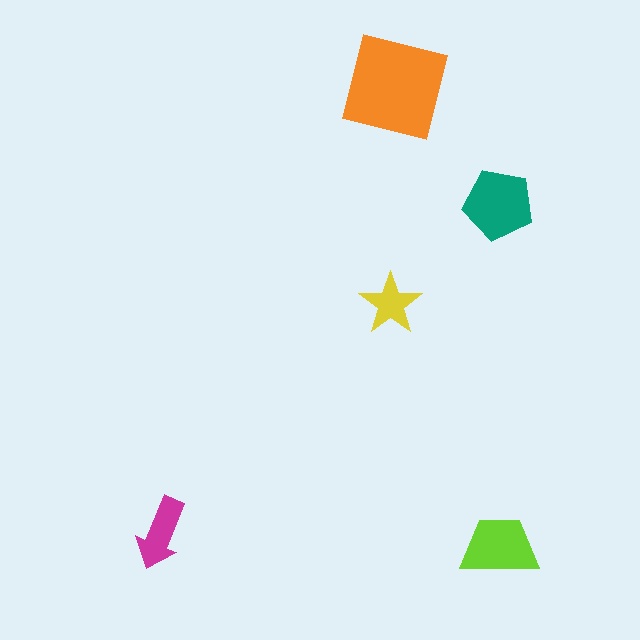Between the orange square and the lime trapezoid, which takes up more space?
The orange square.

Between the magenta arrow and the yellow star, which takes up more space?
The magenta arrow.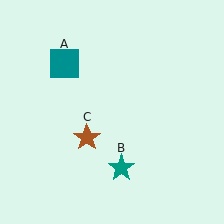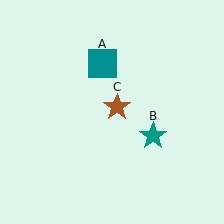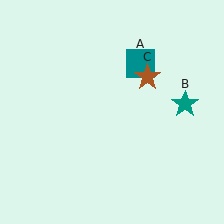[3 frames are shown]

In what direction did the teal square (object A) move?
The teal square (object A) moved right.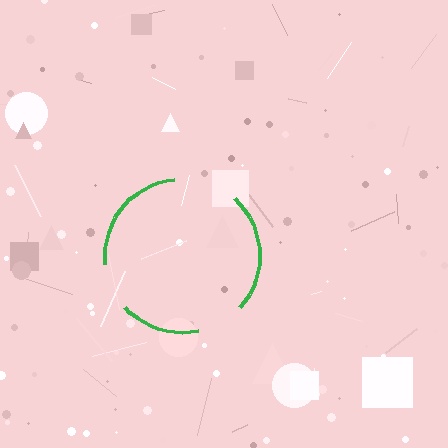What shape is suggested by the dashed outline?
The dashed outline suggests a circle.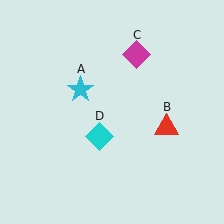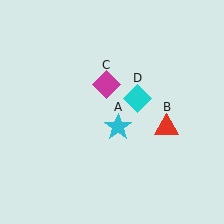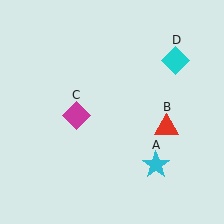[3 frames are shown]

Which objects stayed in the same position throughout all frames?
Red triangle (object B) remained stationary.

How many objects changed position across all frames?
3 objects changed position: cyan star (object A), magenta diamond (object C), cyan diamond (object D).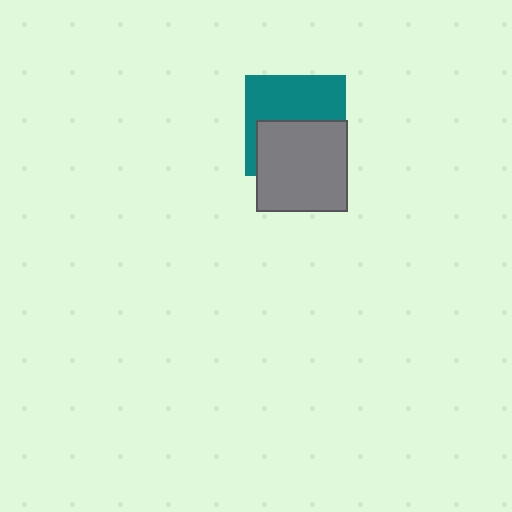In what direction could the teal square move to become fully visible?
The teal square could move up. That would shift it out from behind the gray square entirely.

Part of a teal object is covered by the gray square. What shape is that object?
It is a square.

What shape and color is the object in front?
The object in front is a gray square.